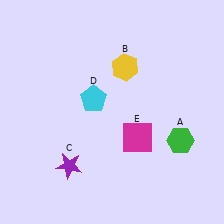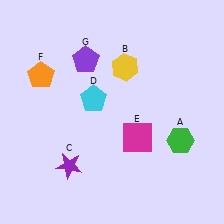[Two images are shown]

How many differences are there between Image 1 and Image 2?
There are 2 differences between the two images.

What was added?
An orange pentagon (F), a purple pentagon (G) were added in Image 2.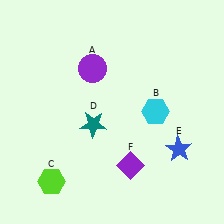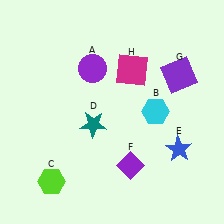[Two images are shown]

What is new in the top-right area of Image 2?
A magenta square (H) was added in the top-right area of Image 2.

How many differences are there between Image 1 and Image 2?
There are 2 differences between the two images.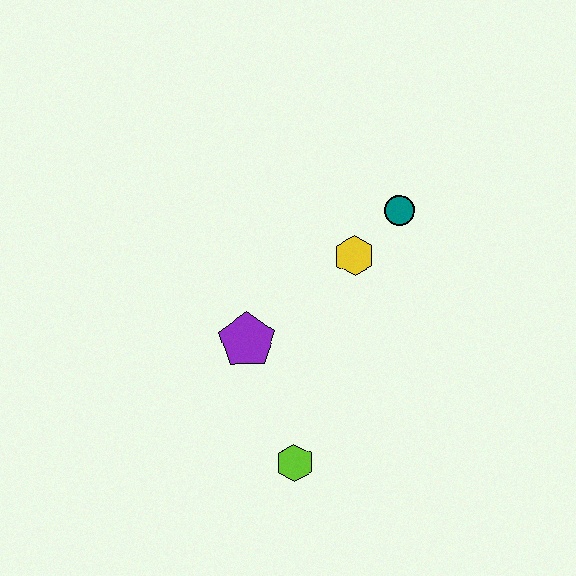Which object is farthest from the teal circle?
The lime hexagon is farthest from the teal circle.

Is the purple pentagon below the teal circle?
Yes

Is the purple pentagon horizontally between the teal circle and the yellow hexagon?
No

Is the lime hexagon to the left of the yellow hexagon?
Yes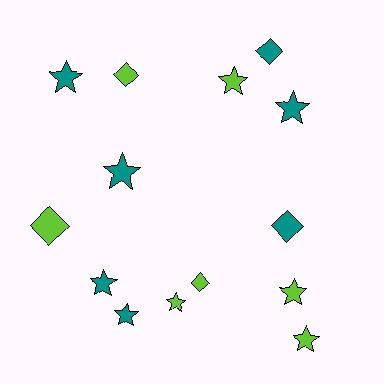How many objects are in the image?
There are 14 objects.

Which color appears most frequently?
Lime, with 7 objects.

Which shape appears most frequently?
Star, with 9 objects.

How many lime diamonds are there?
There are 3 lime diamonds.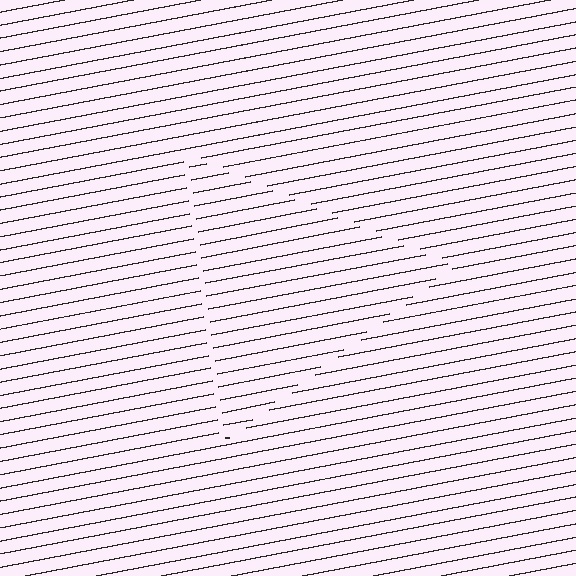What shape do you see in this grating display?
An illusory triangle. The interior of the shape contains the same grating, shifted by half a period — the contour is defined by the phase discontinuity where line-ends from the inner and outer gratings abut.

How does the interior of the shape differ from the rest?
The interior of the shape contains the same grating, shifted by half a period — the contour is defined by the phase discontinuity where line-ends from the inner and outer gratings abut.